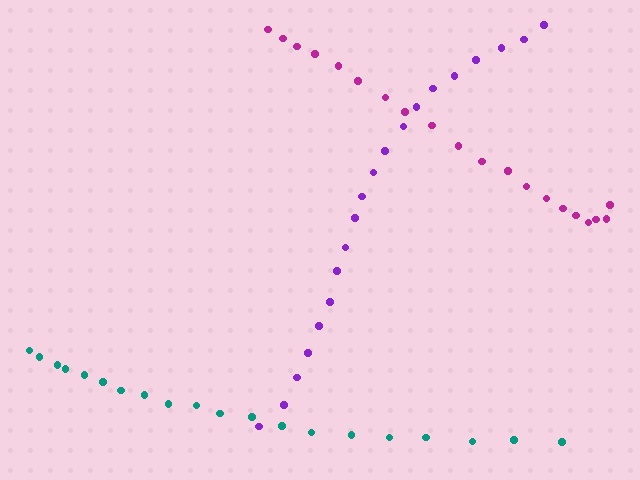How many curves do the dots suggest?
There are 3 distinct paths.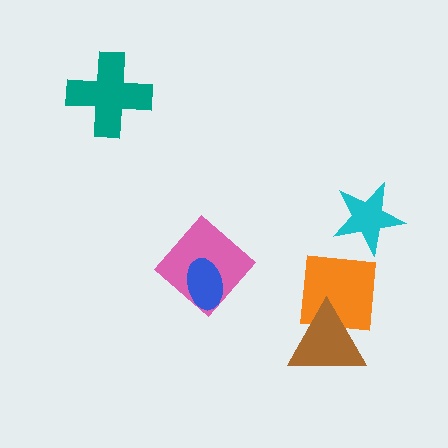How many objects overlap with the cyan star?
0 objects overlap with the cyan star.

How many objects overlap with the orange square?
1 object overlaps with the orange square.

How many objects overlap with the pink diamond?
1 object overlaps with the pink diamond.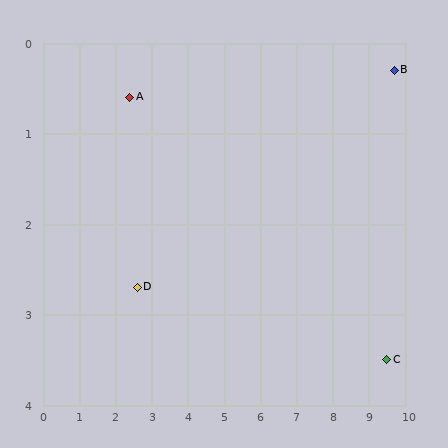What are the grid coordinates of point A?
Point A is at approximately (2.4, 0.6).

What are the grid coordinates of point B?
Point B is at approximately (9.7, 0.3).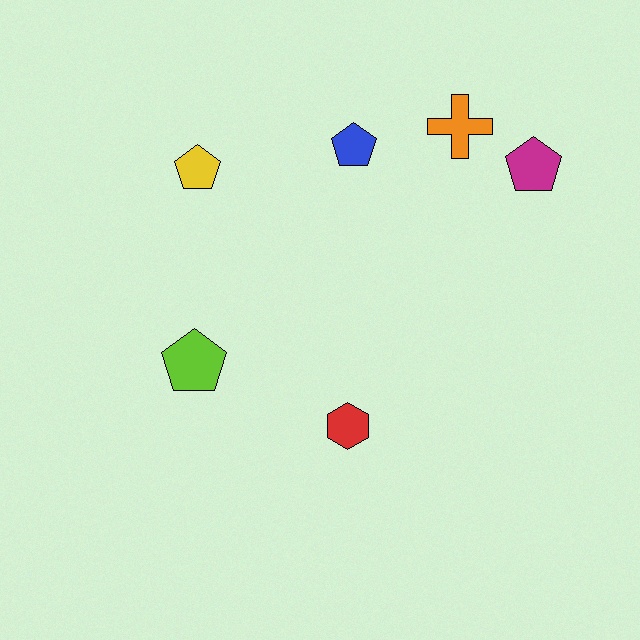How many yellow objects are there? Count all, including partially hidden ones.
There is 1 yellow object.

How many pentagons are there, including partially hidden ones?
There are 4 pentagons.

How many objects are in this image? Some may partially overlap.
There are 6 objects.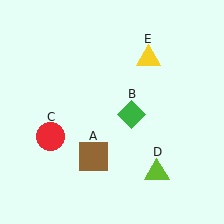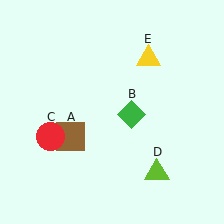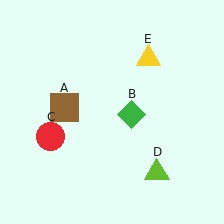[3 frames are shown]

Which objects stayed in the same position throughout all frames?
Green diamond (object B) and red circle (object C) and lime triangle (object D) and yellow triangle (object E) remained stationary.